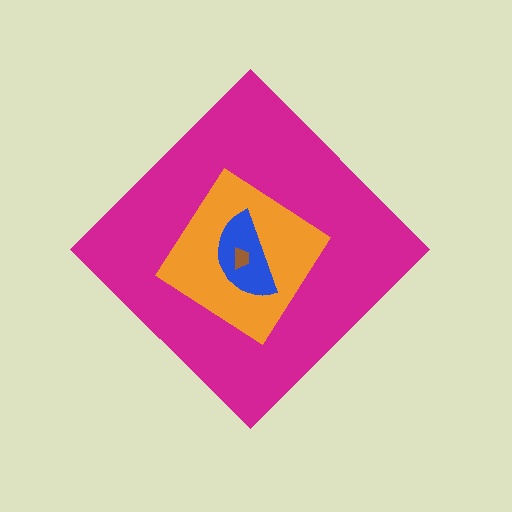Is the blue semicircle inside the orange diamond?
Yes.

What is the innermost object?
The brown trapezoid.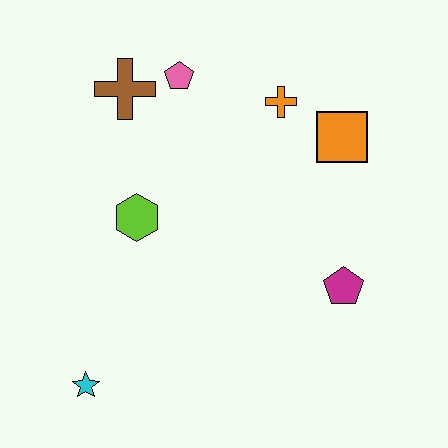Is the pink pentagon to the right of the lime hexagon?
Yes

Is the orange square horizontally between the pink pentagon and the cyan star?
No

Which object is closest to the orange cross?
The orange square is closest to the orange cross.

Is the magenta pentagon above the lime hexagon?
No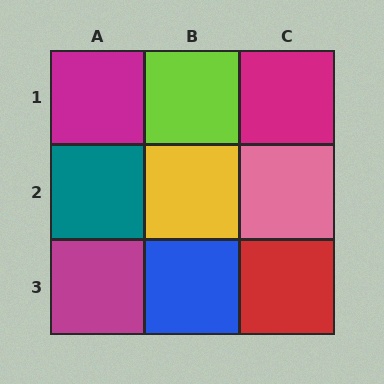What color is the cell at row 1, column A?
Magenta.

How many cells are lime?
1 cell is lime.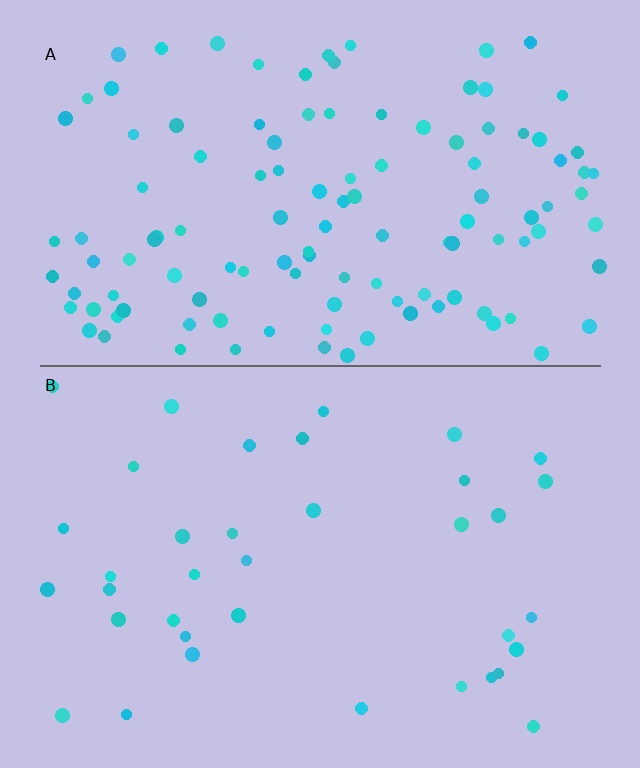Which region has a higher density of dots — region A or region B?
A (the top).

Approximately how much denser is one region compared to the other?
Approximately 3.2× — region A over region B.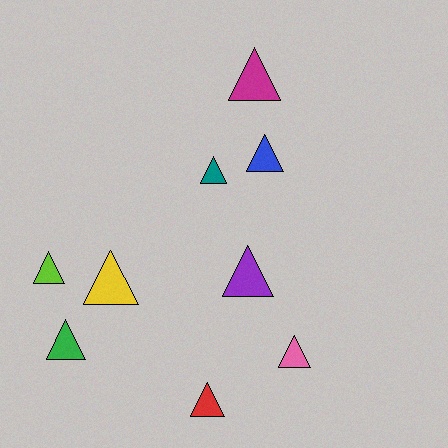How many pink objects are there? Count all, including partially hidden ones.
There is 1 pink object.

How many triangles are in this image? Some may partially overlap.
There are 9 triangles.